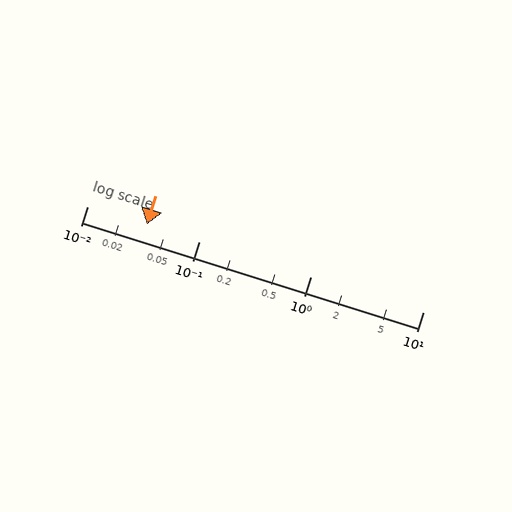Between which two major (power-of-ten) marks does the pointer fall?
The pointer is between 0.01 and 0.1.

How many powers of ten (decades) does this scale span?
The scale spans 3 decades, from 0.01 to 10.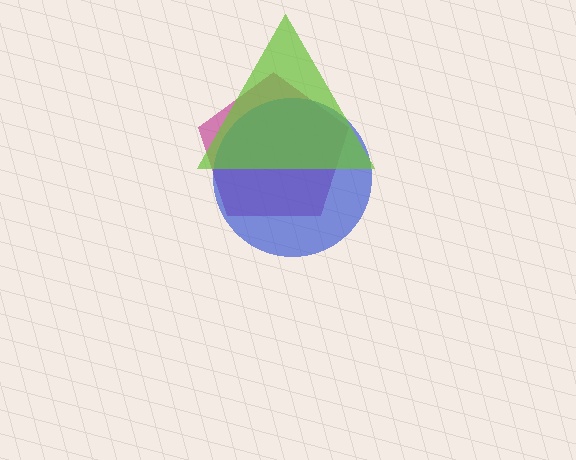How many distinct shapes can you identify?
There are 3 distinct shapes: a magenta pentagon, a blue circle, a lime triangle.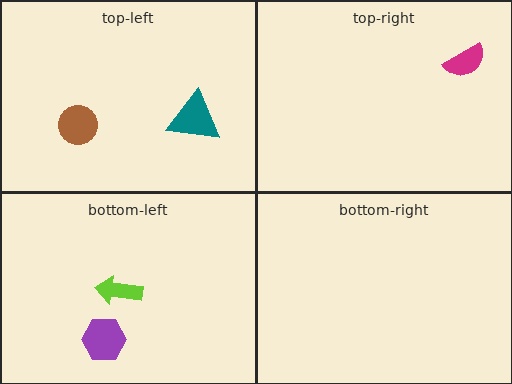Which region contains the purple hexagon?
The bottom-left region.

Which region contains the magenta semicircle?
The top-right region.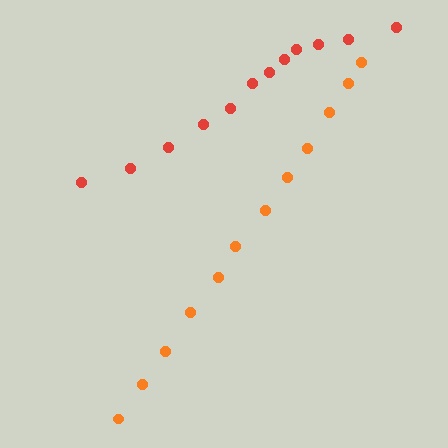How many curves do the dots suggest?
There are 2 distinct paths.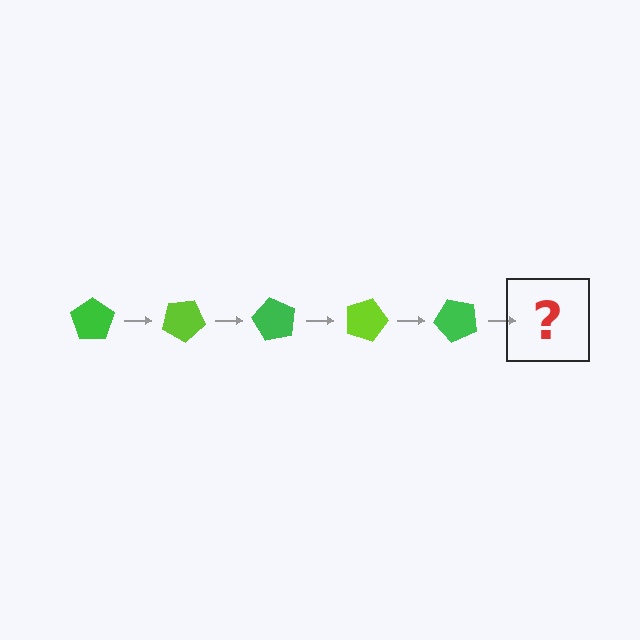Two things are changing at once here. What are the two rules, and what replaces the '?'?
The two rules are that it rotates 30 degrees each step and the color cycles through green and lime. The '?' should be a lime pentagon, rotated 150 degrees from the start.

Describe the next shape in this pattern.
It should be a lime pentagon, rotated 150 degrees from the start.